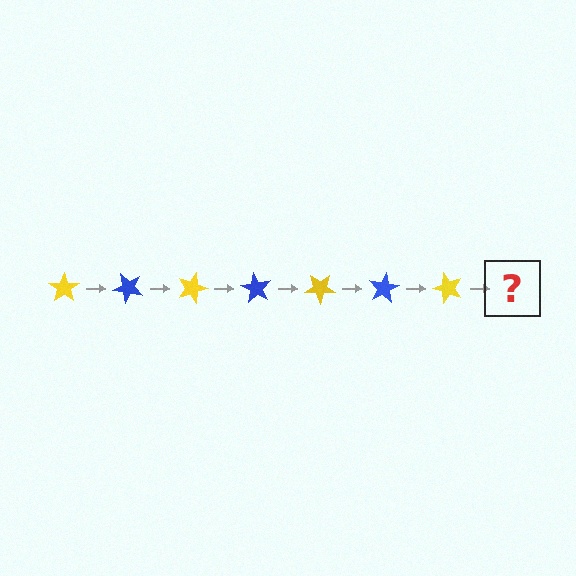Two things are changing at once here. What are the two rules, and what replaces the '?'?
The two rules are that it rotates 45 degrees each step and the color cycles through yellow and blue. The '?' should be a blue star, rotated 315 degrees from the start.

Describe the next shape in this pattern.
It should be a blue star, rotated 315 degrees from the start.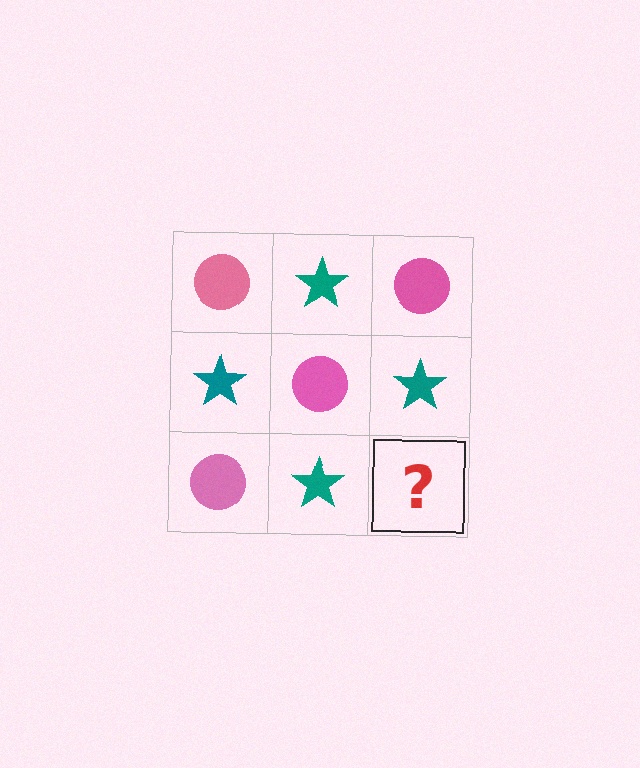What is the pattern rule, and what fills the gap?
The rule is that it alternates pink circle and teal star in a checkerboard pattern. The gap should be filled with a pink circle.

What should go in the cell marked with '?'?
The missing cell should contain a pink circle.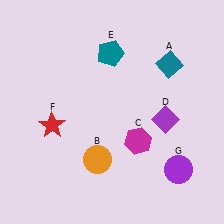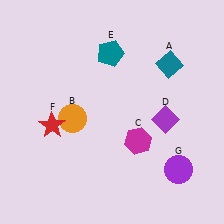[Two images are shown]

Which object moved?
The orange circle (B) moved up.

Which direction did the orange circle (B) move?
The orange circle (B) moved up.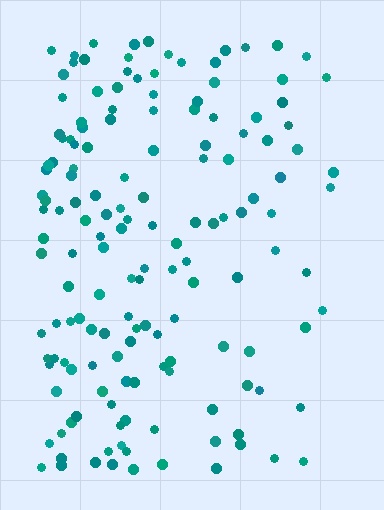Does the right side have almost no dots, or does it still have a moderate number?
Still a moderate number, just noticeably fewer than the left.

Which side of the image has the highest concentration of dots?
The left.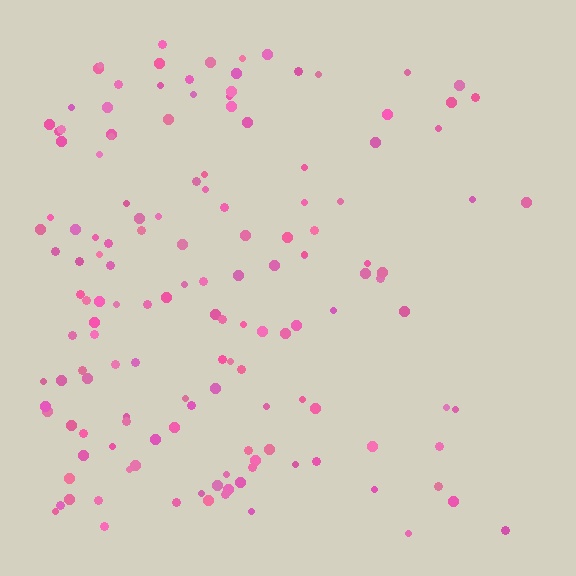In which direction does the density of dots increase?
From right to left, with the left side densest.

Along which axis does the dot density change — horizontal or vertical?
Horizontal.